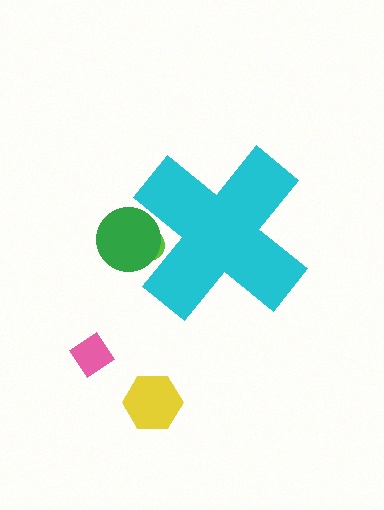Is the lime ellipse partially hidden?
Yes, the lime ellipse is partially hidden behind the cyan cross.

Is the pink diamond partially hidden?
No, the pink diamond is fully visible.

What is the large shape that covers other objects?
A cyan cross.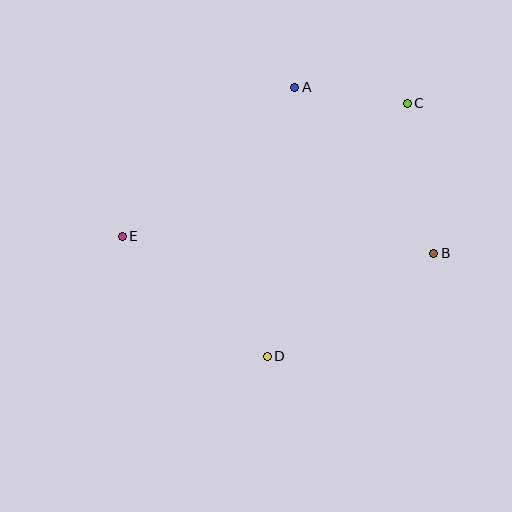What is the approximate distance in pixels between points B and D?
The distance between B and D is approximately 196 pixels.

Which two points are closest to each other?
Points A and C are closest to each other.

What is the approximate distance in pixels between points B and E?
The distance between B and E is approximately 312 pixels.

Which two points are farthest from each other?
Points C and E are farthest from each other.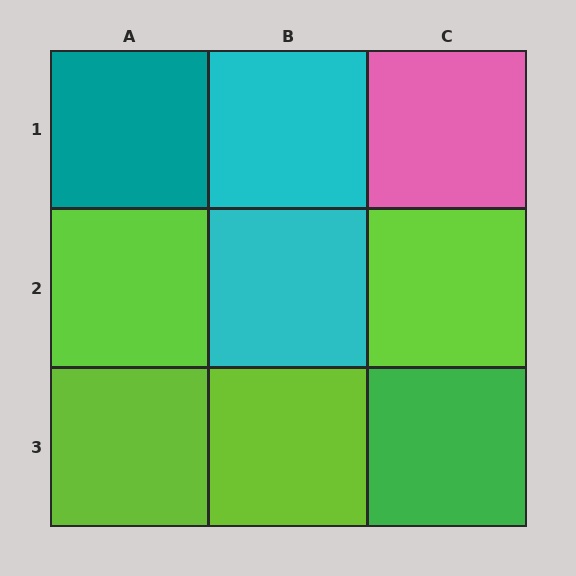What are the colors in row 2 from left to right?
Lime, cyan, lime.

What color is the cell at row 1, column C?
Pink.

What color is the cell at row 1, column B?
Cyan.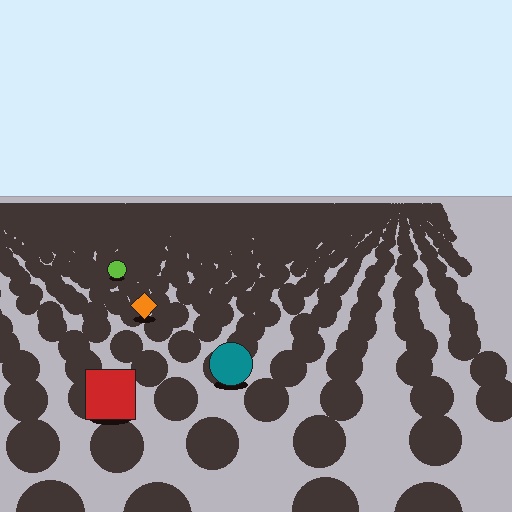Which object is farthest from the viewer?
The lime circle is farthest from the viewer. It appears smaller and the ground texture around it is denser.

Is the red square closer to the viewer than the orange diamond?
Yes. The red square is closer — you can tell from the texture gradient: the ground texture is coarser near it.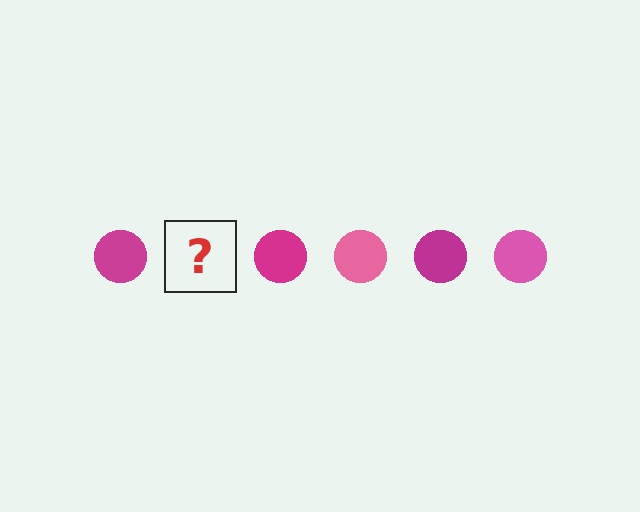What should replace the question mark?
The question mark should be replaced with a pink circle.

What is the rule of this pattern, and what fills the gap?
The rule is that the pattern cycles through magenta, pink circles. The gap should be filled with a pink circle.